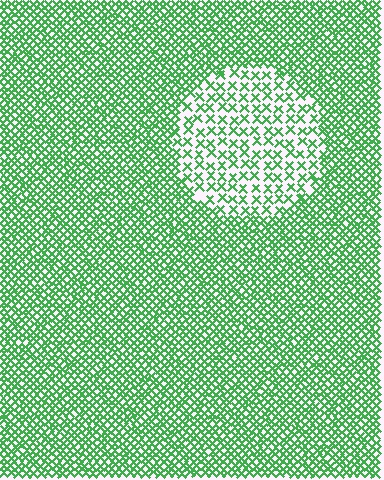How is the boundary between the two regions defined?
The boundary is defined by a change in element density (approximately 2.3x ratio). All elements are the same color, size, and shape.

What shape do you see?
I see a circle.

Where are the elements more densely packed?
The elements are more densely packed outside the circle boundary.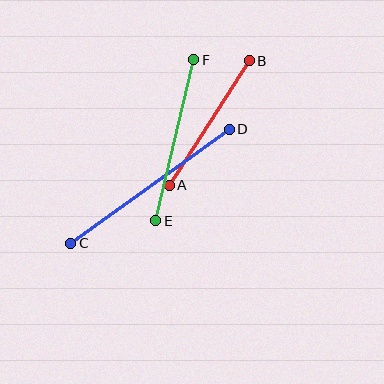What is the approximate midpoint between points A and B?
The midpoint is at approximately (209, 123) pixels.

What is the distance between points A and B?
The distance is approximately 148 pixels.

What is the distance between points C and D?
The distance is approximately 195 pixels.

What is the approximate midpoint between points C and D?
The midpoint is at approximately (150, 186) pixels.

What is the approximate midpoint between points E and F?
The midpoint is at approximately (175, 140) pixels.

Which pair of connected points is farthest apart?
Points C and D are farthest apart.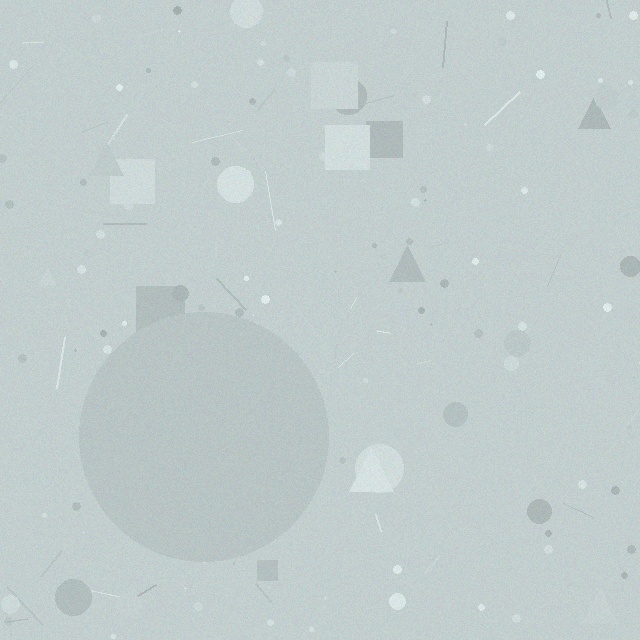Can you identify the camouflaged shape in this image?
The camouflaged shape is a circle.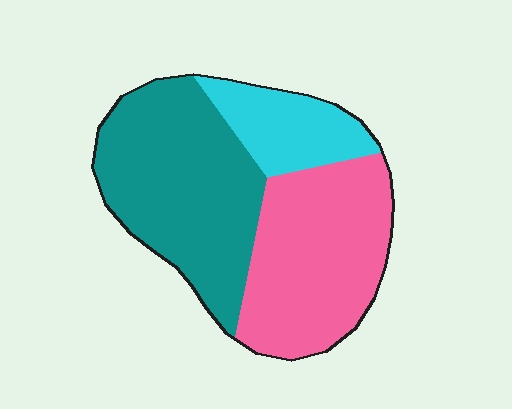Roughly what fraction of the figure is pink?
Pink covers 39% of the figure.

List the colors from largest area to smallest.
From largest to smallest: teal, pink, cyan.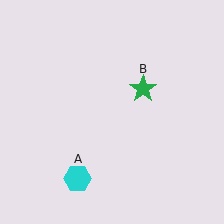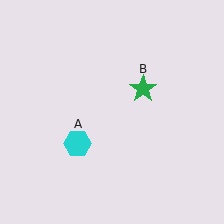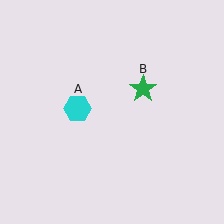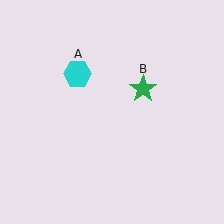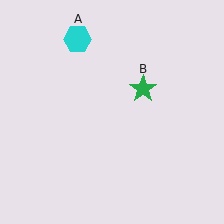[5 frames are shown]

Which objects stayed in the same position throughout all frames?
Green star (object B) remained stationary.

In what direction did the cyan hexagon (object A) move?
The cyan hexagon (object A) moved up.